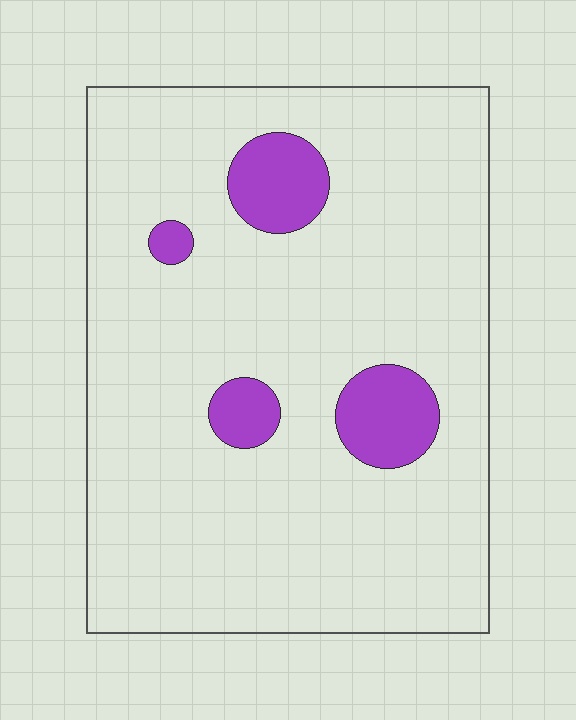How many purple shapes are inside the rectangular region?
4.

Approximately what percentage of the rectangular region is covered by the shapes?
Approximately 10%.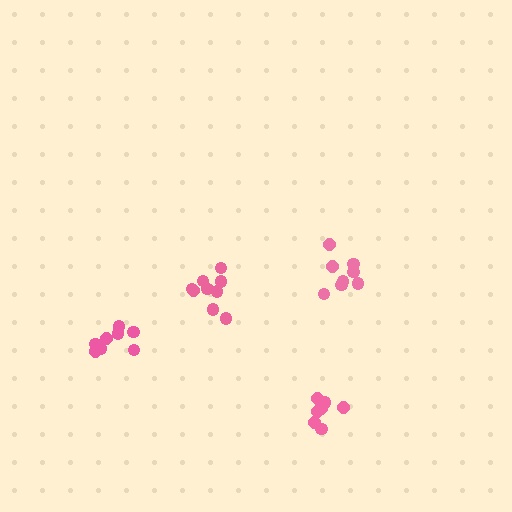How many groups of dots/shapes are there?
There are 4 groups.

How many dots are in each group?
Group 1: 8 dots, Group 2: 9 dots, Group 3: 8 dots, Group 4: 7 dots (32 total).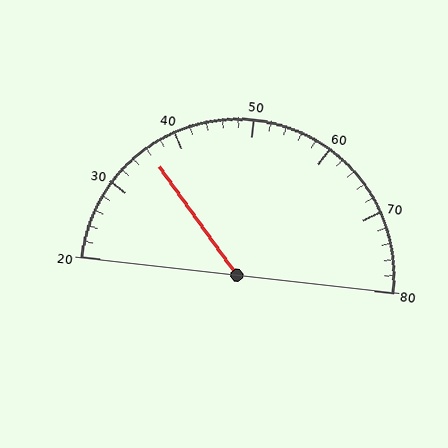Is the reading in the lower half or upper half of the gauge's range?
The reading is in the lower half of the range (20 to 80).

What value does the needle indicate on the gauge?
The needle indicates approximately 36.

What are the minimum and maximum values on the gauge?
The gauge ranges from 20 to 80.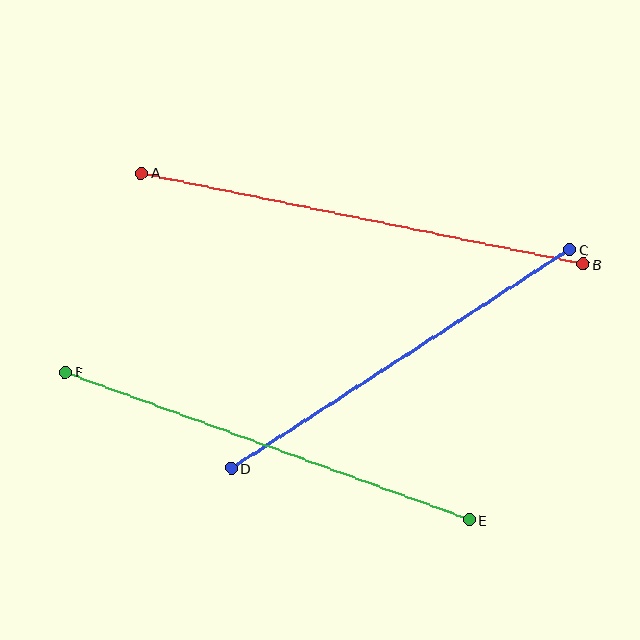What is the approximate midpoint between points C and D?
The midpoint is at approximately (400, 359) pixels.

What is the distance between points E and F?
The distance is approximately 430 pixels.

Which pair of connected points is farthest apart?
Points A and B are farthest apart.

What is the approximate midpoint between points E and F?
The midpoint is at approximately (267, 446) pixels.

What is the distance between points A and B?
The distance is approximately 451 pixels.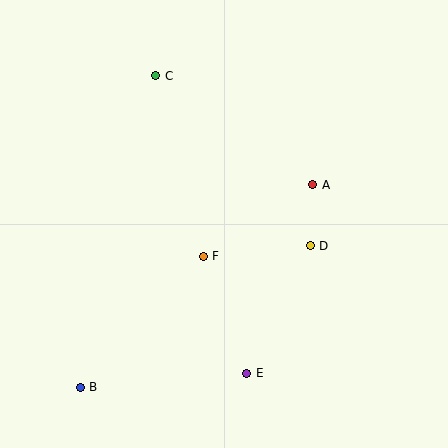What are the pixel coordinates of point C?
Point C is at (156, 76).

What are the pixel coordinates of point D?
Point D is at (310, 246).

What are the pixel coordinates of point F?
Point F is at (203, 256).